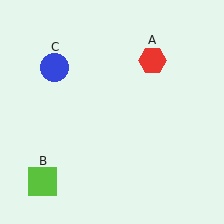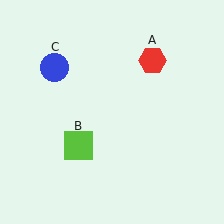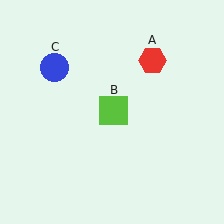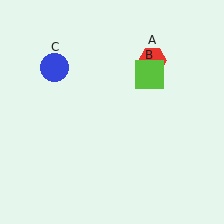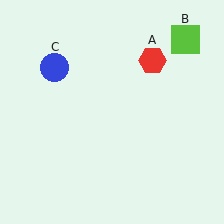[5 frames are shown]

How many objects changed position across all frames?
1 object changed position: lime square (object B).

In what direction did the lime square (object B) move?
The lime square (object B) moved up and to the right.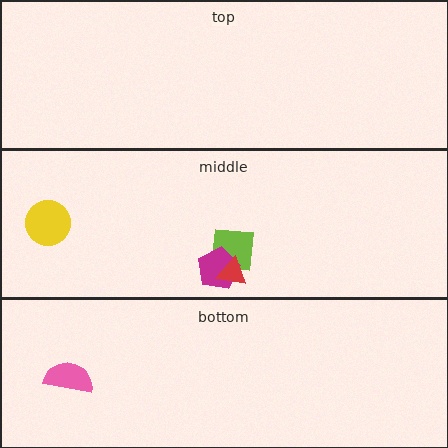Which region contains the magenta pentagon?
The middle region.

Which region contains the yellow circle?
The middle region.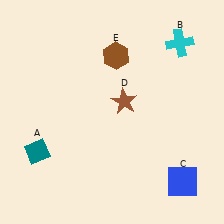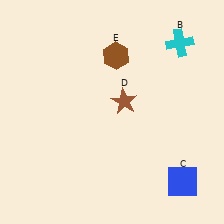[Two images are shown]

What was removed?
The teal diamond (A) was removed in Image 2.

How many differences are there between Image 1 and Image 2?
There is 1 difference between the two images.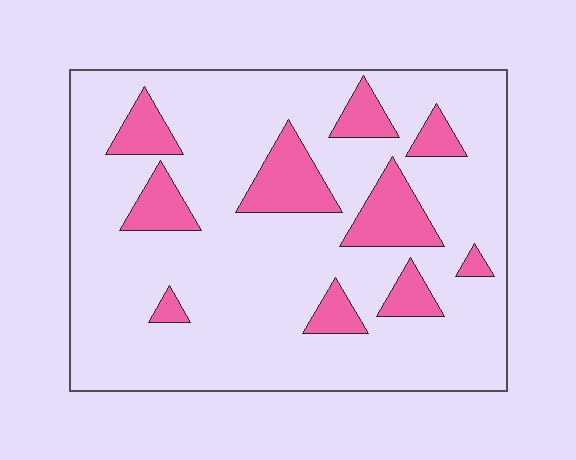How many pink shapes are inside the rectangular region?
10.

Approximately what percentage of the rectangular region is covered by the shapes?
Approximately 20%.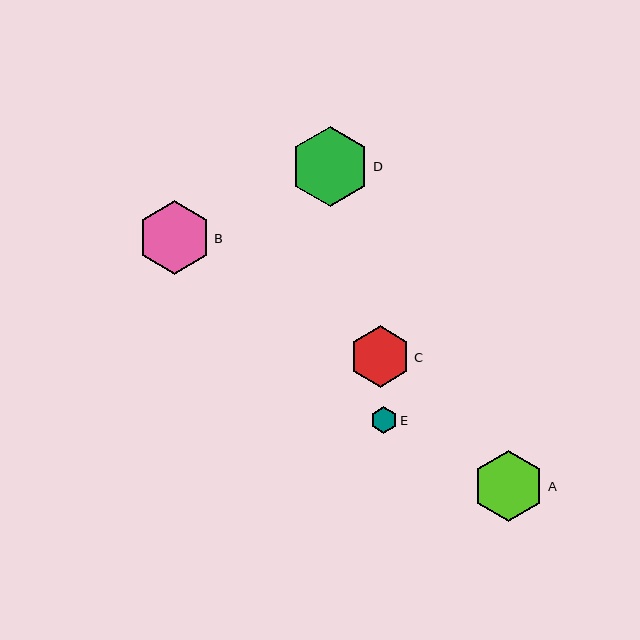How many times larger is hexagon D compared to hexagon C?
Hexagon D is approximately 1.3 times the size of hexagon C.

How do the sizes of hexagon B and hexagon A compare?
Hexagon B and hexagon A are approximately the same size.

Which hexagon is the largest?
Hexagon D is the largest with a size of approximately 79 pixels.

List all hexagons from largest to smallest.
From largest to smallest: D, B, A, C, E.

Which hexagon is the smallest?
Hexagon E is the smallest with a size of approximately 27 pixels.